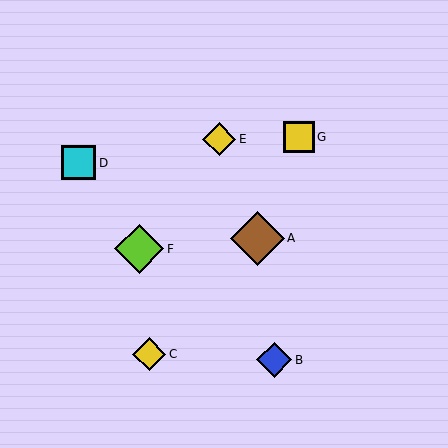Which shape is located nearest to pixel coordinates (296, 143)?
The yellow square (labeled G) at (299, 137) is nearest to that location.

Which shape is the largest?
The brown diamond (labeled A) is the largest.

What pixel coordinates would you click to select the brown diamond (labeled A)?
Click at (257, 238) to select the brown diamond A.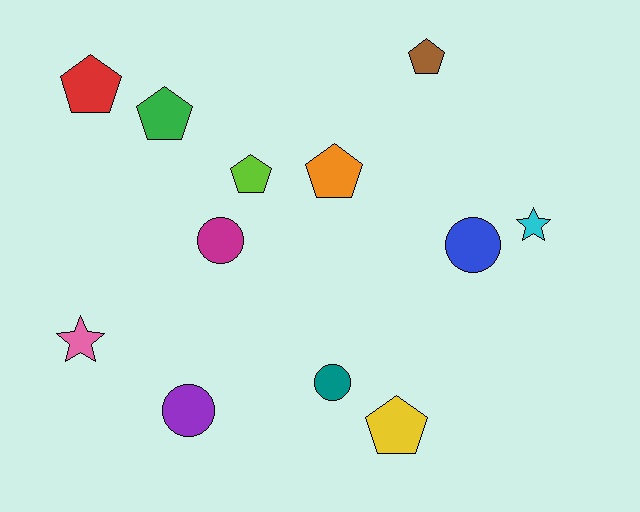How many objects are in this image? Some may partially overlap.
There are 12 objects.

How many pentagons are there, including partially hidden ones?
There are 6 pentagons.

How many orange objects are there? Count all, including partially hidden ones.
There is 1 orange object.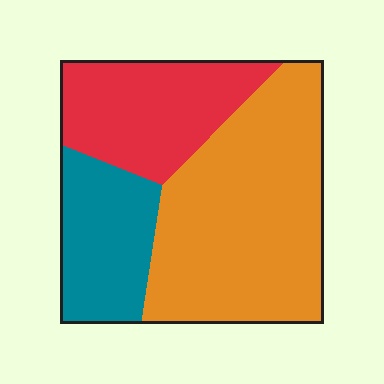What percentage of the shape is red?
Red covers 26% of the shape.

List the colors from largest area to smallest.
From largest to smallest: orange, red, teal.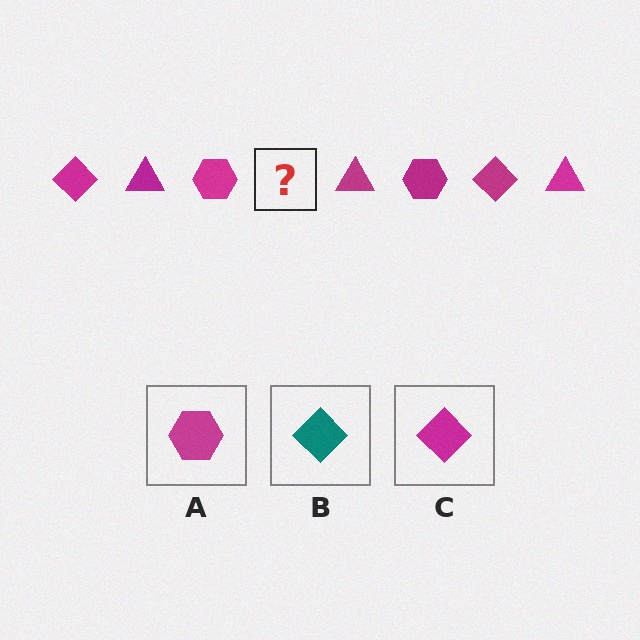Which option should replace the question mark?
Option C.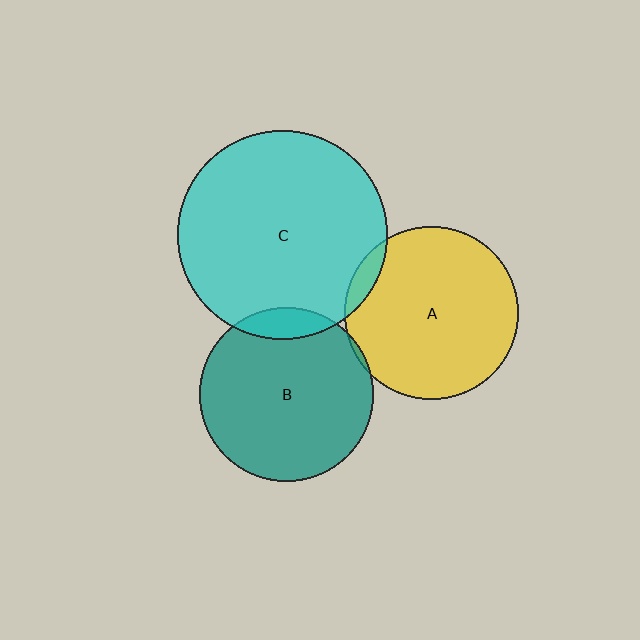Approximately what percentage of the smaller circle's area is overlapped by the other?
Approximately 5%.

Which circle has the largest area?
Circle C (cyan).